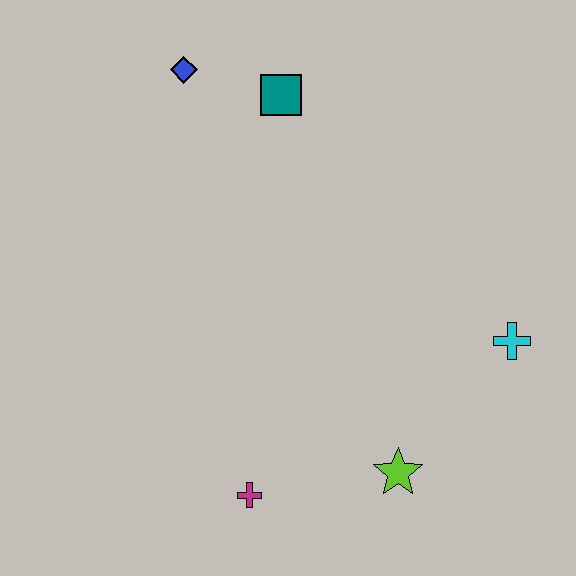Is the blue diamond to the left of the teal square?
Yes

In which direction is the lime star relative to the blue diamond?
The lime star is below the blue diamond.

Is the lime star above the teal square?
No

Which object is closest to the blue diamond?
The teal square is closest to the blue diamond.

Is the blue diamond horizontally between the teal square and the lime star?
No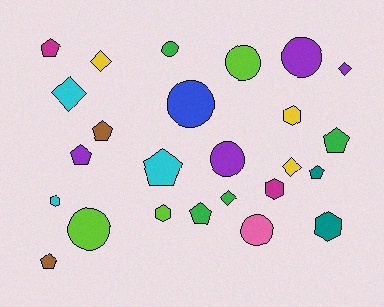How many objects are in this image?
There are 25 objects.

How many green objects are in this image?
There are 4 green objects.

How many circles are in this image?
There are 7 circles.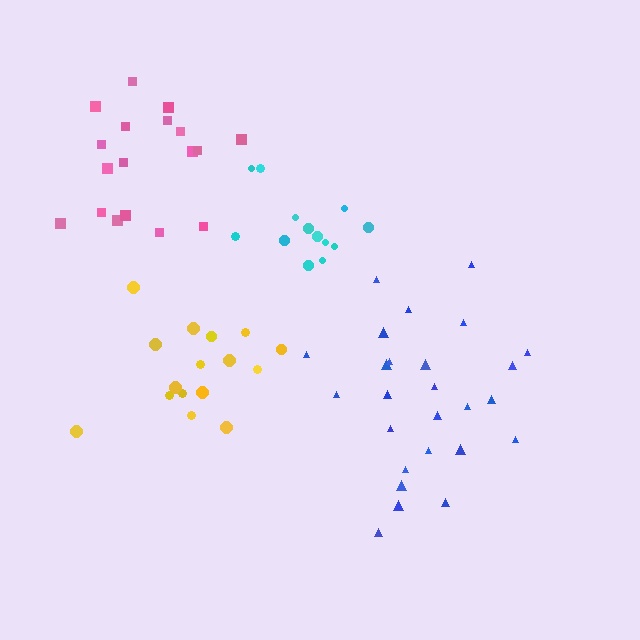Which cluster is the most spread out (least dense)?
Blue.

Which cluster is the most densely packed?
Cyan.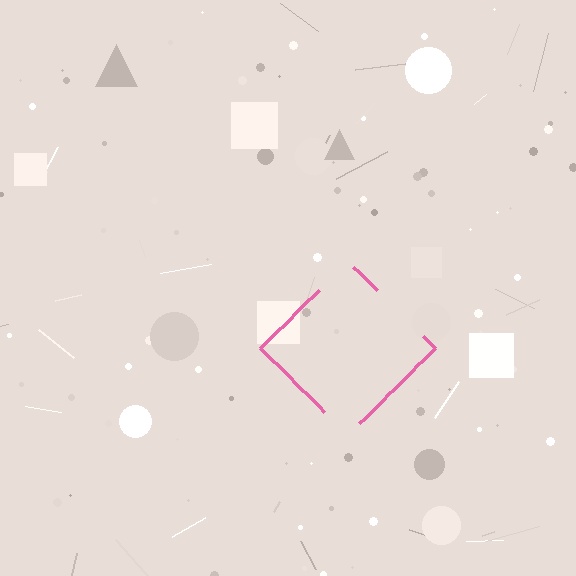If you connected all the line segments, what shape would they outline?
They would outline a diamond.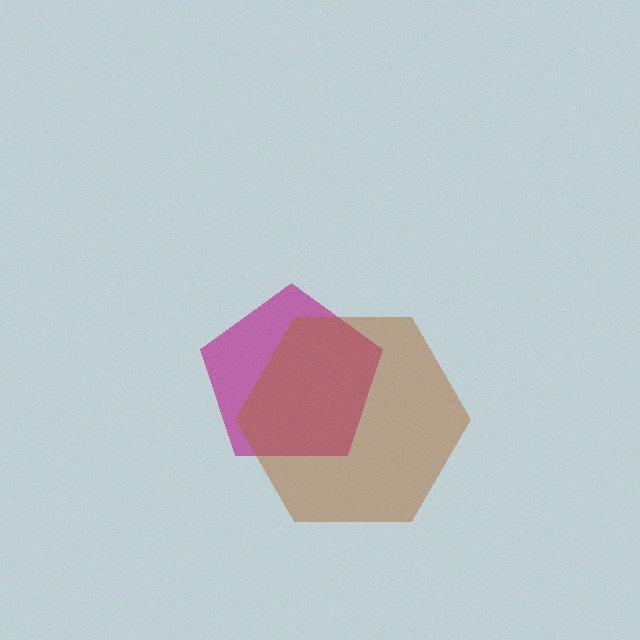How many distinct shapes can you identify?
There are 2 distinct shapes: a magenta pentagon, a brown hexagon.